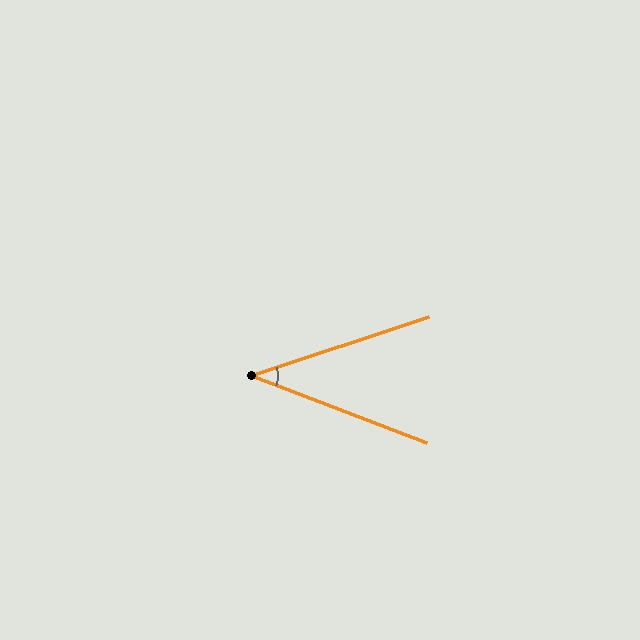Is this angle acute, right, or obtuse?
It is acute.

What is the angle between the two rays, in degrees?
Approximately 39 degrees.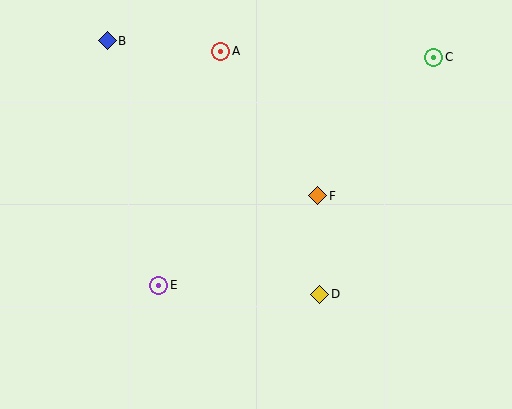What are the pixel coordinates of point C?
Point C is at (434, 57).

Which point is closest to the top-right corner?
Point C is closest to the top-right corner.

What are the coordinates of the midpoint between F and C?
The midpoint between F and C is at (376, 126).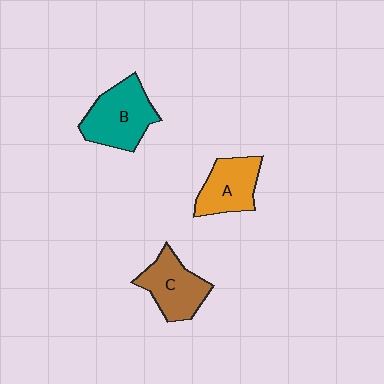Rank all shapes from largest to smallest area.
From largest to smallest: B (teal), C (brown), A (orange).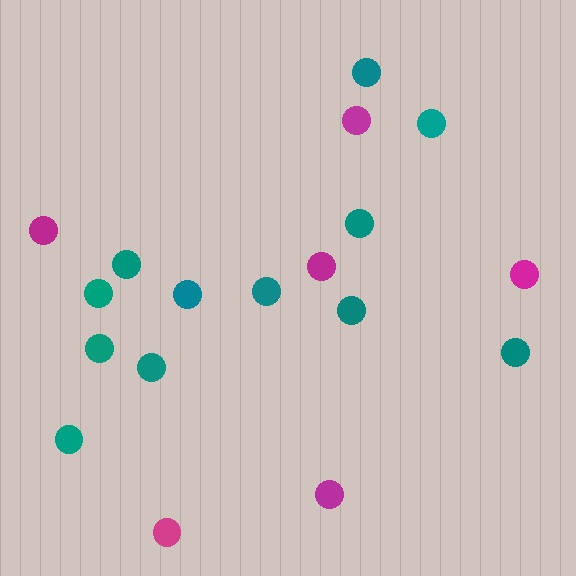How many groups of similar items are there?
There are 2 groups: one group of magenta circles (6) and one group of teal circles (12).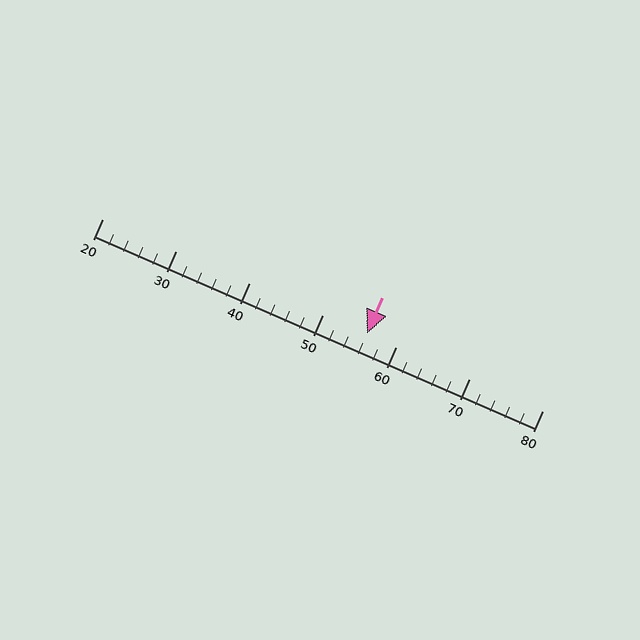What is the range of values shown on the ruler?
The ruler shows values from 20 to 80.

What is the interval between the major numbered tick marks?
The major tick marks are spaced 10 units apart.